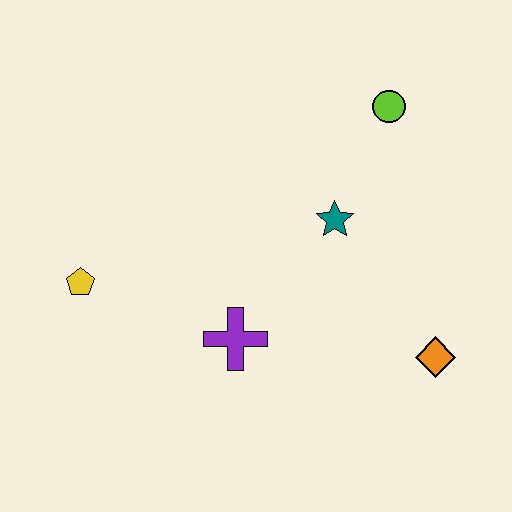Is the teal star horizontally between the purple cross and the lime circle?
Yes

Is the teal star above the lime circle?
No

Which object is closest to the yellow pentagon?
The purple cross is closest to the yellow pentagon.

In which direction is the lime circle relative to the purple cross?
The lime circle is above the purple cross.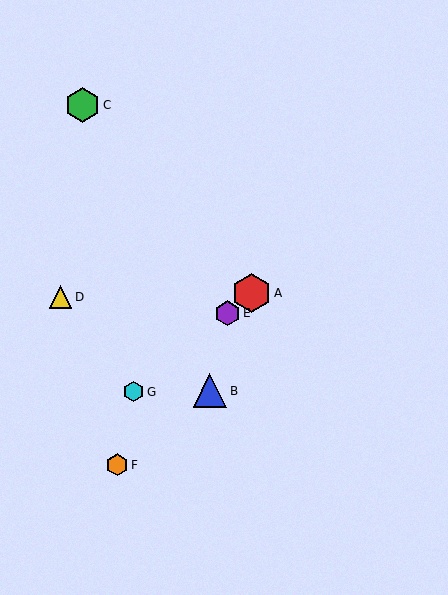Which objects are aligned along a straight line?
Objects A, E, G are aligned along a straight line.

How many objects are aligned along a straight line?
3 objects (A, E, G) are aligned along a straight line.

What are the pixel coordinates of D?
Object D is at (60, 297).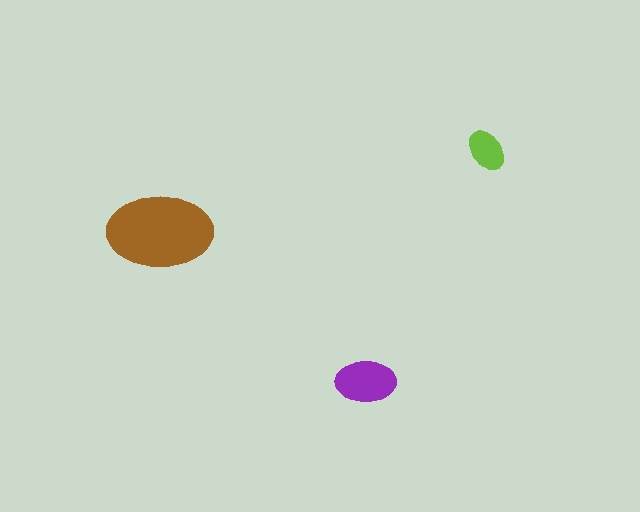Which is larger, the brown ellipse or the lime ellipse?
The brown one.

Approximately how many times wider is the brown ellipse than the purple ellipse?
About 1.5 times wider.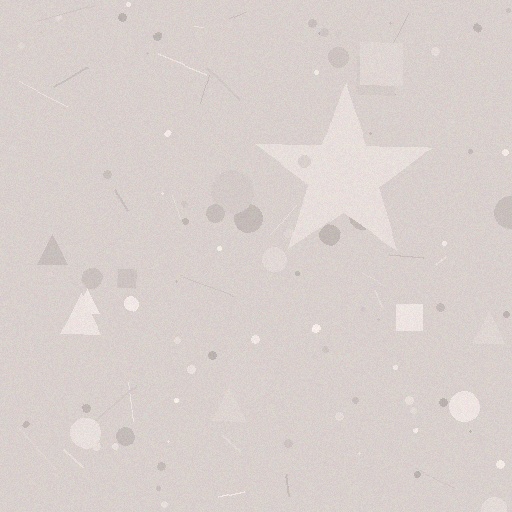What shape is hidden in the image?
A star is hidden in the image.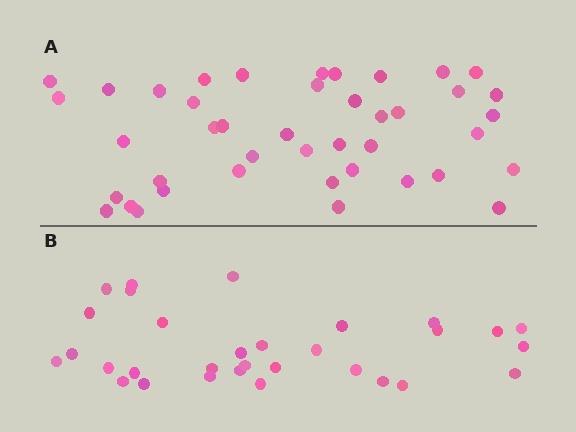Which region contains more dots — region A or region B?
Region A (the top region) has more dots.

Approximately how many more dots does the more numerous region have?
Region A has roughly 12 or so more dots than region B.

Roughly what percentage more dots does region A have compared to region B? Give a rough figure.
About 35% more.